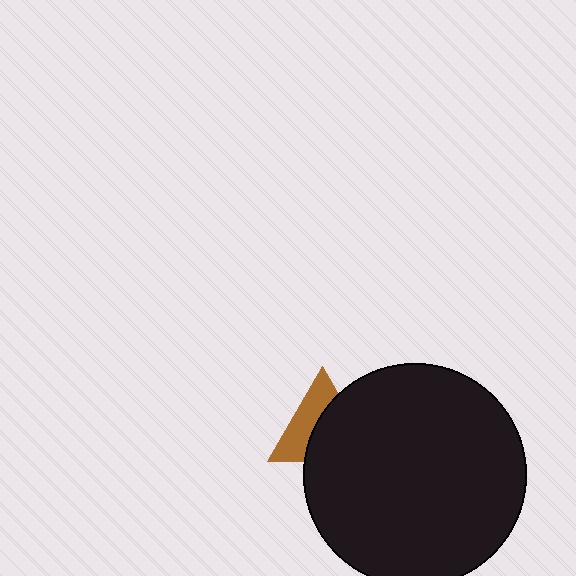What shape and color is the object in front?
The object in front is a black circle.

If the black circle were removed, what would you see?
You would see the complete brown triangle.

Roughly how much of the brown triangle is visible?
About half of it is visible (roughly 46%).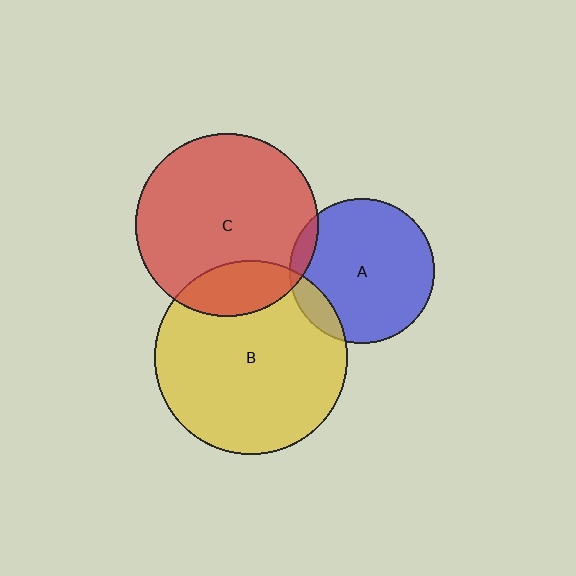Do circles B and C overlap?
Yes.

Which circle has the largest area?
Circle B (yellow).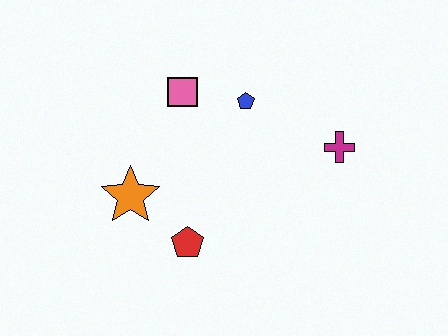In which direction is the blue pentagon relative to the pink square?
The blue pentagon is to the right of the pink square.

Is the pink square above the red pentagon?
Yes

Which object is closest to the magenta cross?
The blue pentagon is closest to the magenta cross.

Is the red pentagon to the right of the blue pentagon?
No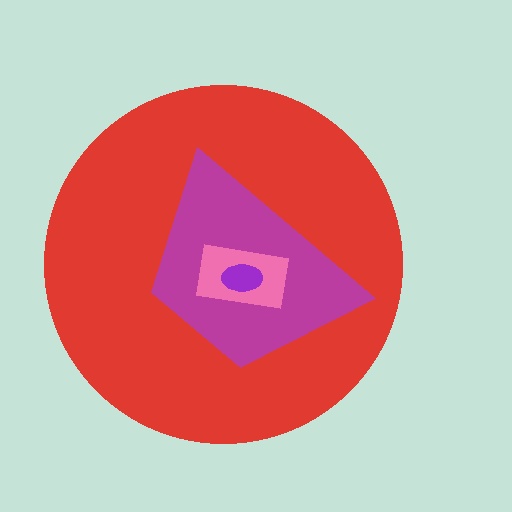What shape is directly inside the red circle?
The magenta trapezoid.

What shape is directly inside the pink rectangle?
The purple ellipse.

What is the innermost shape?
The purple ellipse.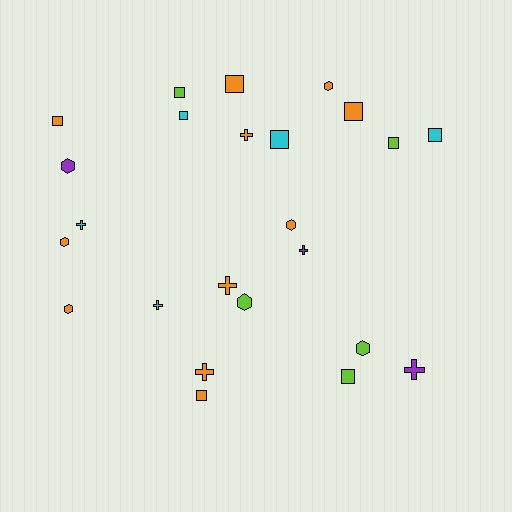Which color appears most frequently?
Orange, with 11 objects.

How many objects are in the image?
There are 24 objects.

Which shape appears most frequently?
Square, with 10 objects.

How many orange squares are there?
There are 4 orange squares.